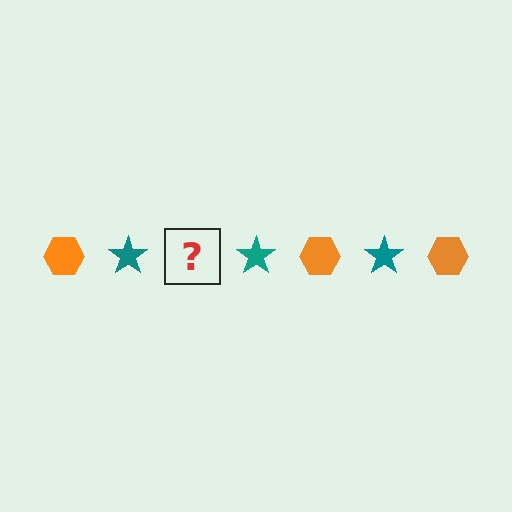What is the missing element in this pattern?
The missing element is an orange hexagon.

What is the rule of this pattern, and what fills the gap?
The rule is that the pattern alternates between orange hexagon and teal star. The gap should be filled with an orange hexagon.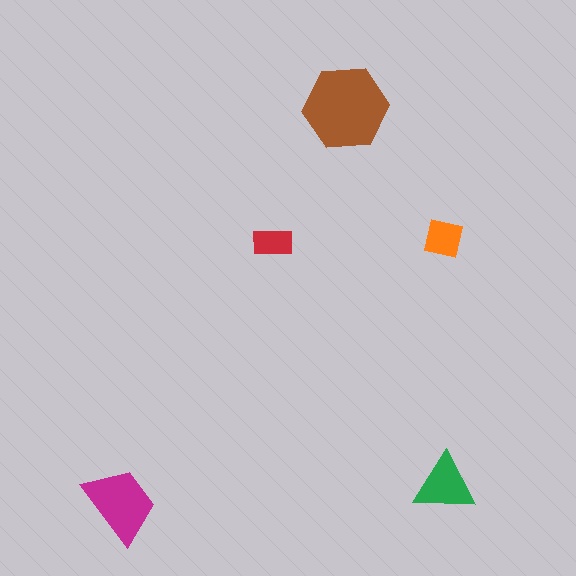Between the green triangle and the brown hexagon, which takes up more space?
The brown hexagon.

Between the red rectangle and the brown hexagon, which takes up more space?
The brown hexagon.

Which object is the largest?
The brown hexagon.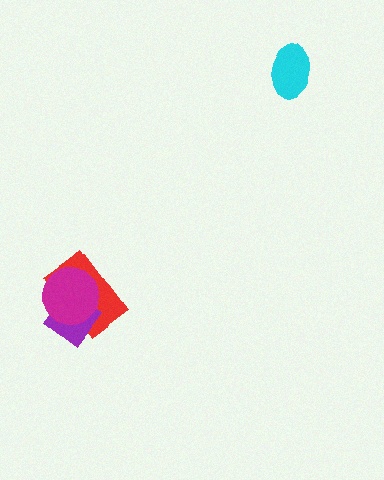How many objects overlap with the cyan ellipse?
0 objects overlap with the cyan ellipse.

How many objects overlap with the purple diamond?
2 objects overlap with the purple diamond.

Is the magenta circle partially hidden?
No, no other shape covers it.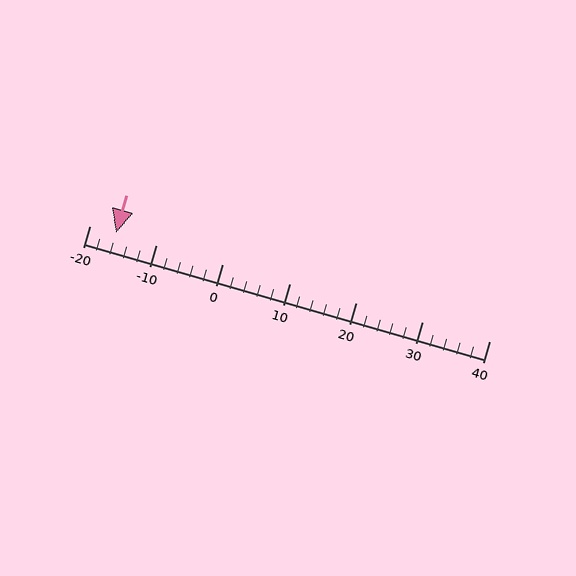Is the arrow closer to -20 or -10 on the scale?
The arrow is closer to -20.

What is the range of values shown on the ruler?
The ruler shows values from -20 to 40.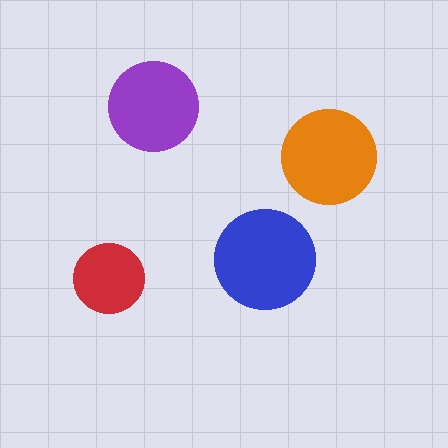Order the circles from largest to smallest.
the blue one, the orange one, the purple one, the red one.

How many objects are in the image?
There are 4 objects in the image.